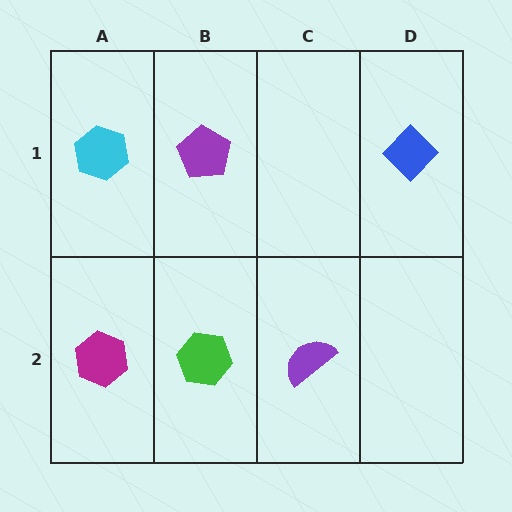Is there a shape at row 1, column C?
No, that cell is empty.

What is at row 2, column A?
A magenta hexagon.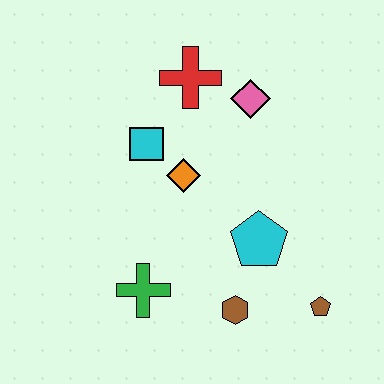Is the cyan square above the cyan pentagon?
Yes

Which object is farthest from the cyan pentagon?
The red cross is farthest from the cyan pentagon.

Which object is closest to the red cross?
The pink diamond is closest to the red cross.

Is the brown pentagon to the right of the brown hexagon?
Yes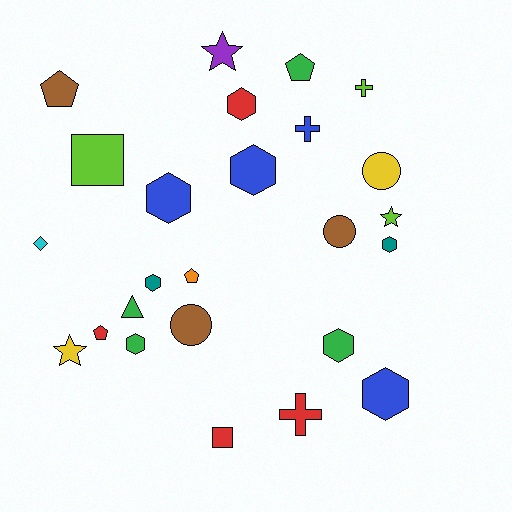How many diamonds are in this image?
There is 1 diamond.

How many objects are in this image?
There are 25 objects.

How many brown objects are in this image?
There are 3 brown objects.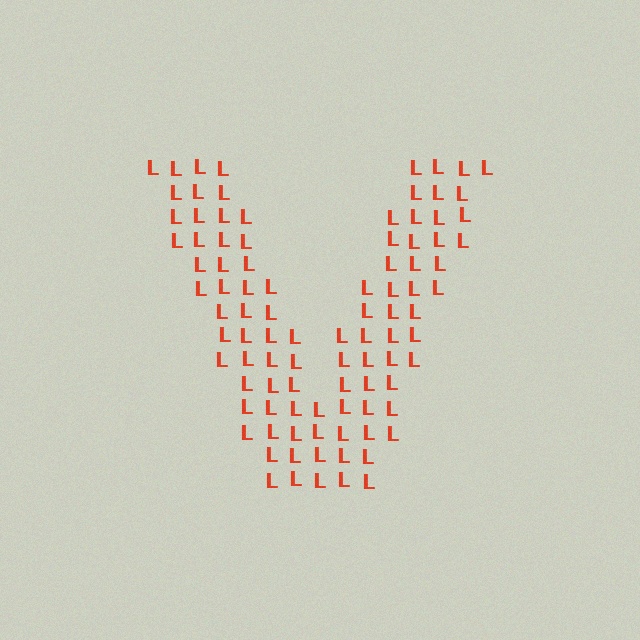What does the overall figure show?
The overall figure shows the letter V.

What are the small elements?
The small elements are letter L's.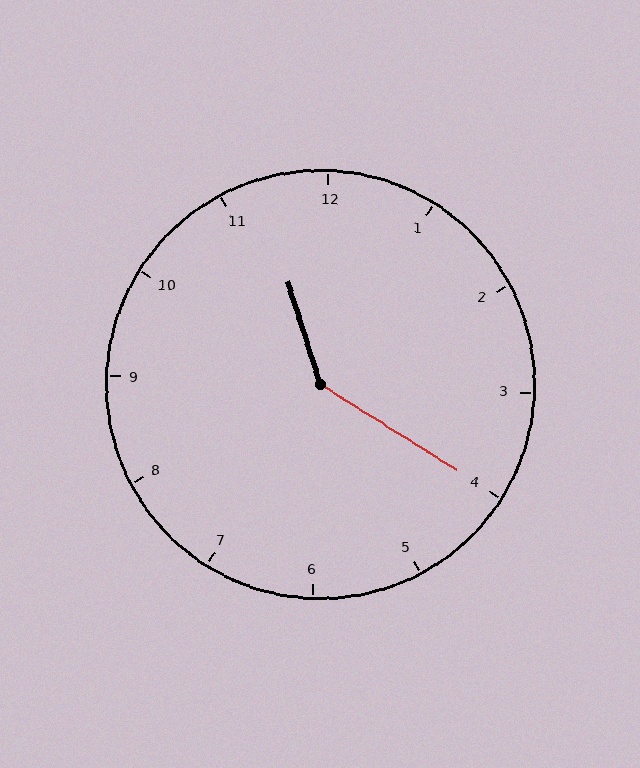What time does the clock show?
11:20.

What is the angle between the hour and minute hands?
Approximately 140 degrees.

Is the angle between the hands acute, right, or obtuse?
It is obtuse.